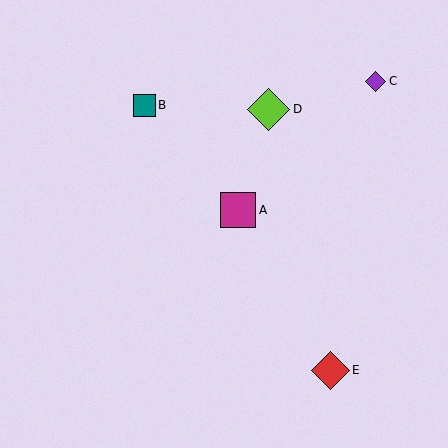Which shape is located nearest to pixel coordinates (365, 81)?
The purple diamond (labeled C) at (375, 82) is nearest to that location.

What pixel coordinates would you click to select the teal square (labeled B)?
Click at (145, 105) to select the teal square B.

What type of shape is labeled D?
Shape D is a lime diamond.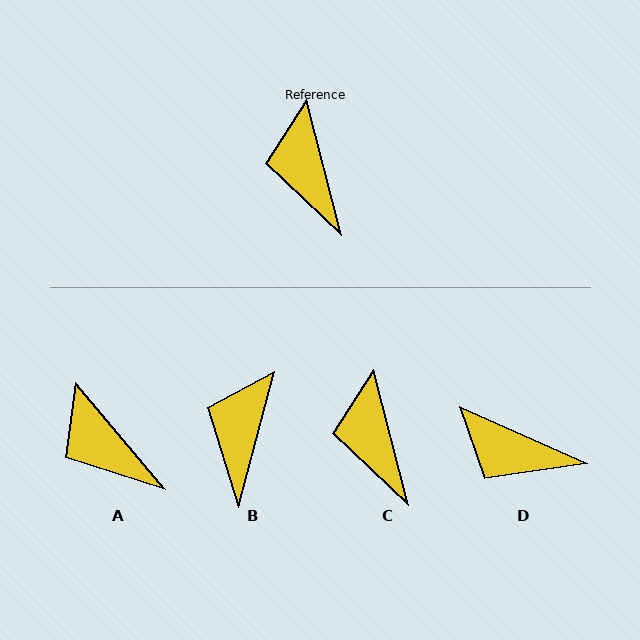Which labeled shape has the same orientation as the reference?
C.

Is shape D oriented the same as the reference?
No, it is off by about 52 degrees.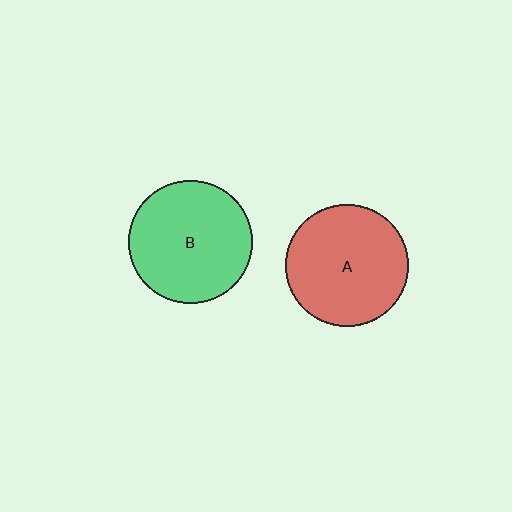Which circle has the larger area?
Circle B (green).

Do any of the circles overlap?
No, none of the circles overlap.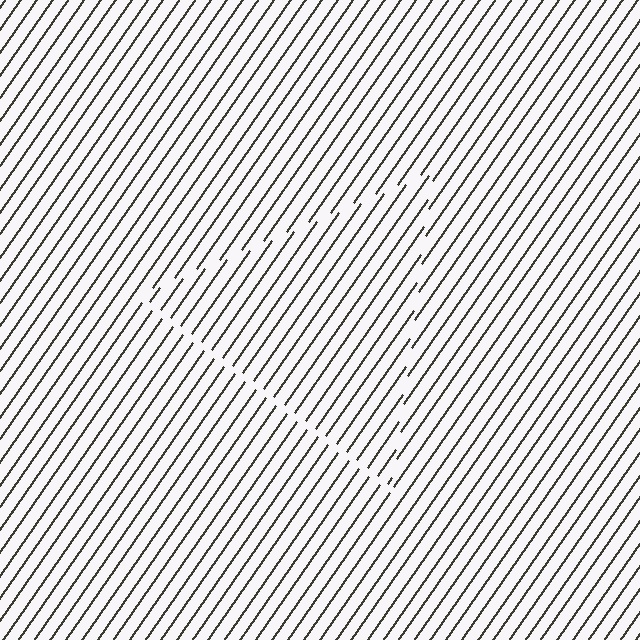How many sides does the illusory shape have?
3 sides — the line-ends trace a triangle.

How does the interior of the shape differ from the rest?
The interior of the shape contains the same grating, shifted by half a period — the contour is defined by the phase discontinuity where line-ends from the inner and outer gratings abut.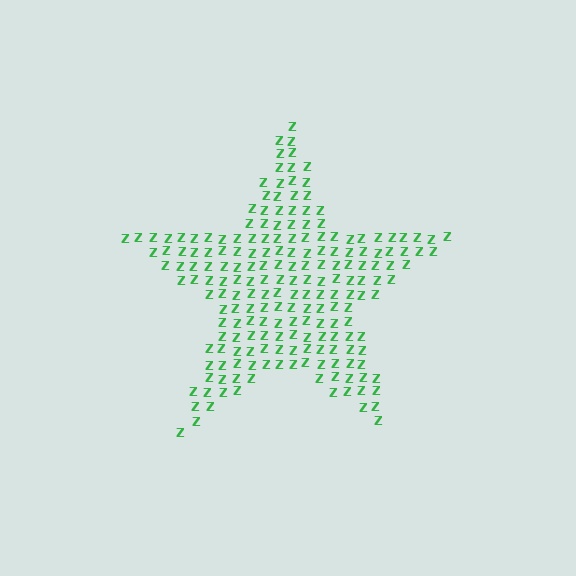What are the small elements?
The small elements are letter Z's.